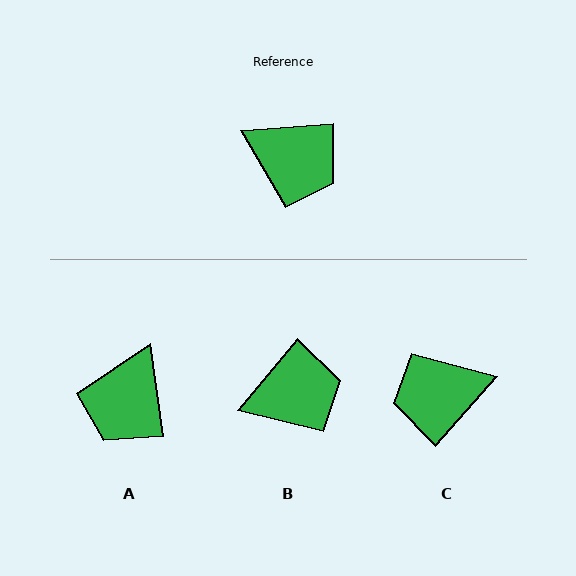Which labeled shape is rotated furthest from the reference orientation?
C, about 136 degrees away.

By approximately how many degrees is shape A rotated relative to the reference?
Approximately 86 degrees clockwise.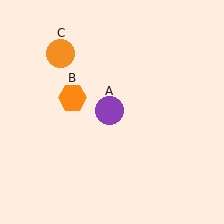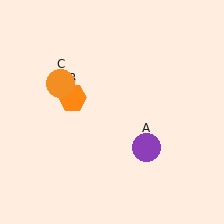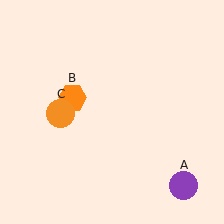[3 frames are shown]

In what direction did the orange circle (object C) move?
The orange circle (object C) moved down.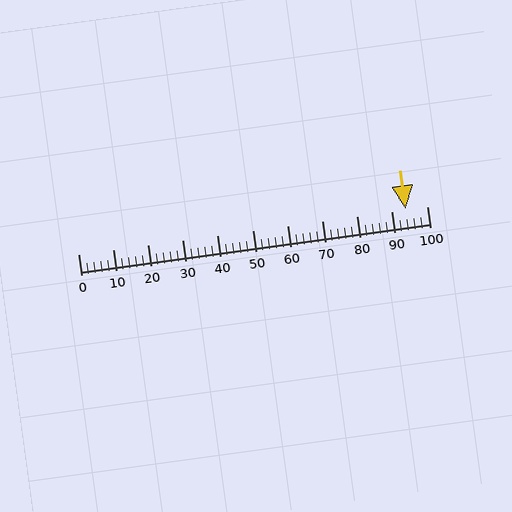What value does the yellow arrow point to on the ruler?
The yellow arrow points to approximately 94.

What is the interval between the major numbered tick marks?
The major tick marks are spaced 10 units apart.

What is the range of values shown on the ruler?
The ruler shows values from 0 to 100.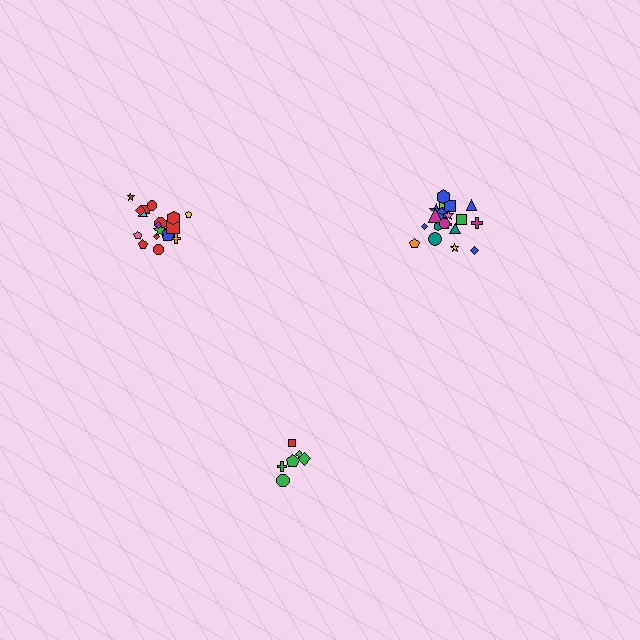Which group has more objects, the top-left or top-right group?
The top-right group.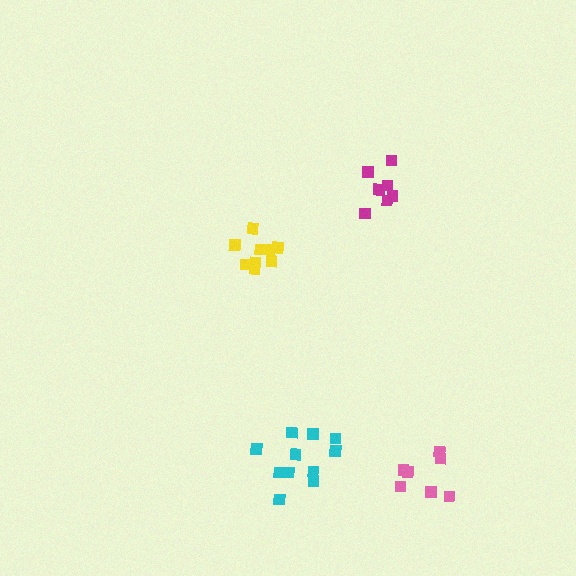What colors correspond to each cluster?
The clusters are colored: magenta, yellow, cyan, pink.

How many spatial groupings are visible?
There are 4 spatial groupings.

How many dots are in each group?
Group 1: 7 dots, Group 2: 9 dots, Group 3: 11 dots, Group 4: 7 dots (34 total).